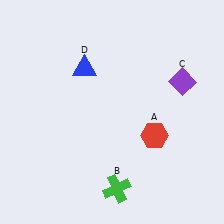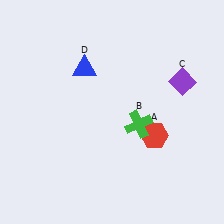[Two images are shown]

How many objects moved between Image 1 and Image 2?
1 object moved between the two images.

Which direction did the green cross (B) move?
The green cross (B) moved up.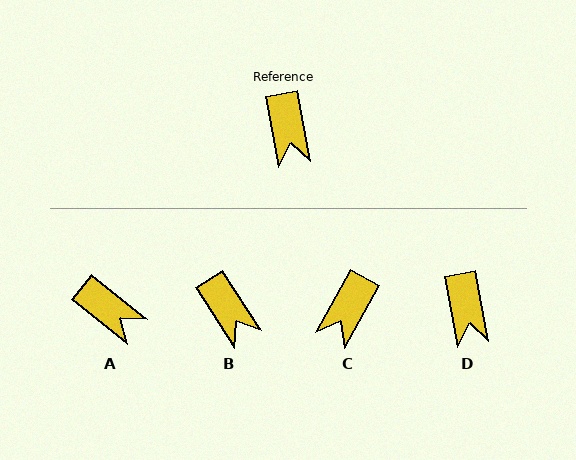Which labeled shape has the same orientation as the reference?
D.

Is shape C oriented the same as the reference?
No, it is off by about 39 degrees.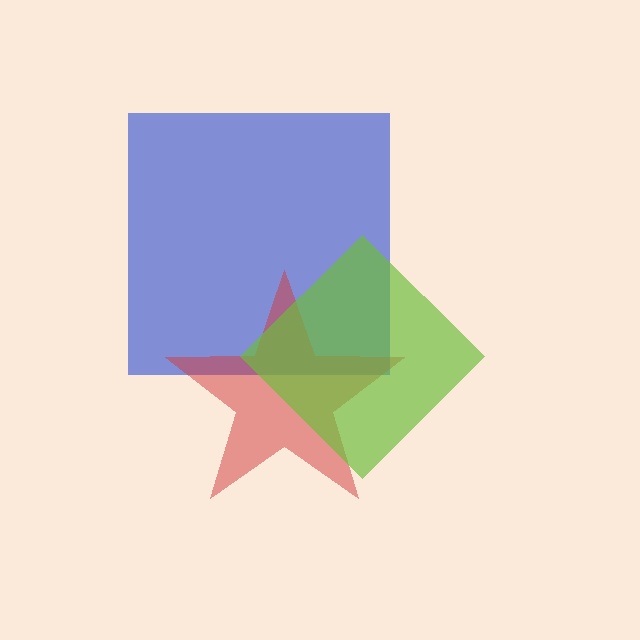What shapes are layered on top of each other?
The layered shapes are: a blue square, a red star, a lime diamond.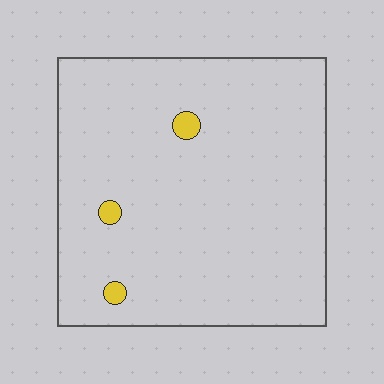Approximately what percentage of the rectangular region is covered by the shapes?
Approximately 0%.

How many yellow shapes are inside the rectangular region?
3.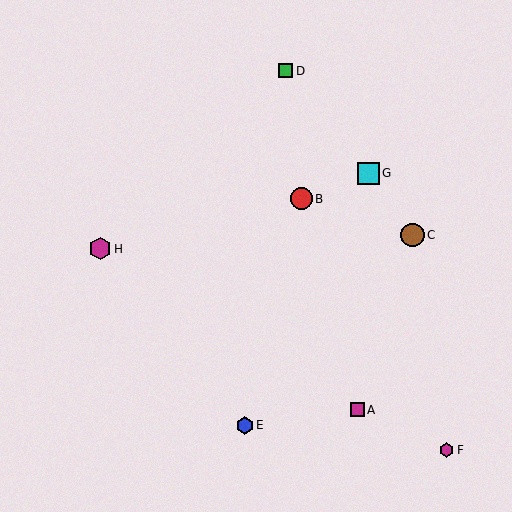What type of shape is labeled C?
Shape C is a brown circle.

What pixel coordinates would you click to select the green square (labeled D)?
Click at (286, 71) to select the green square D.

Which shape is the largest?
The brown circle (labeled C) is the largest.